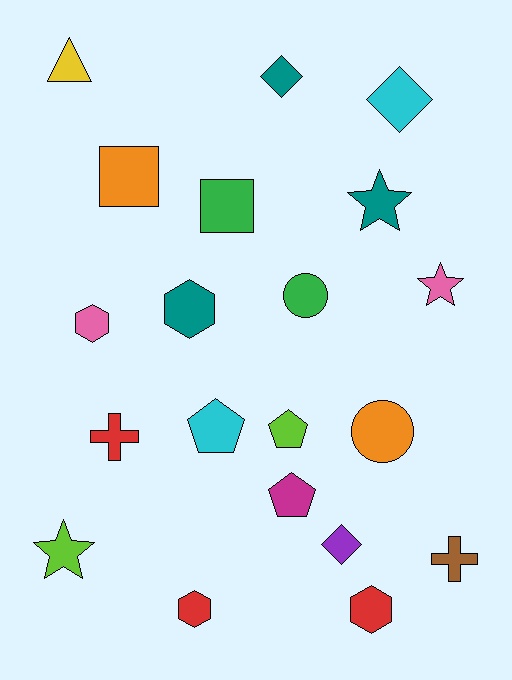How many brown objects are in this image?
There is 1 brown object.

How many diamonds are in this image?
There are 3 diamonds.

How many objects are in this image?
There are 20 objects.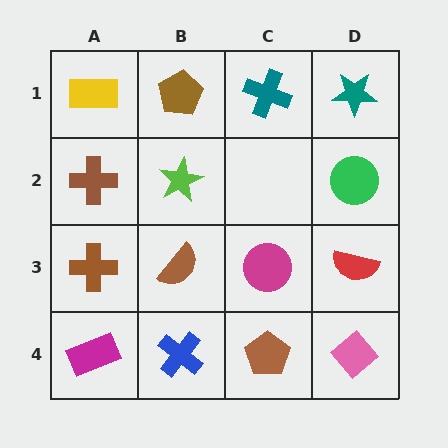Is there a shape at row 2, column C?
No, that cell is empty.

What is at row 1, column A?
A yellow rectangle.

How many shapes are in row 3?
4 shapes.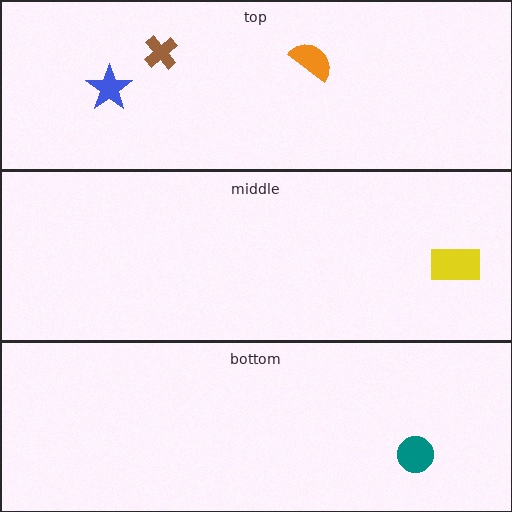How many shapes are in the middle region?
1.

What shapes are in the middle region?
The yellow rectangle.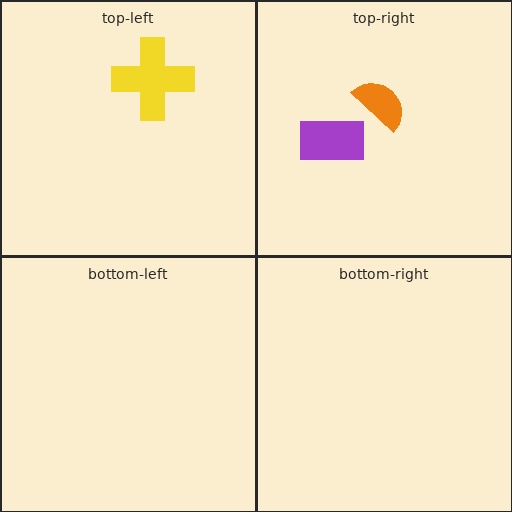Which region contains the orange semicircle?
The top-right region.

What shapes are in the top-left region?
The yellow cross.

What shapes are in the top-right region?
The orange semicircle, the purple rectangle.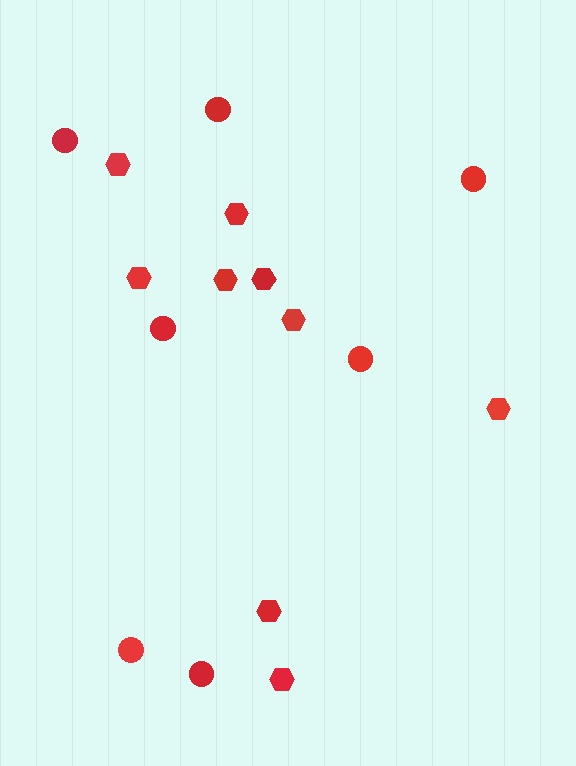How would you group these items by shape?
There are 2 groups: one group of circles (7) and one group of hexagons (9).